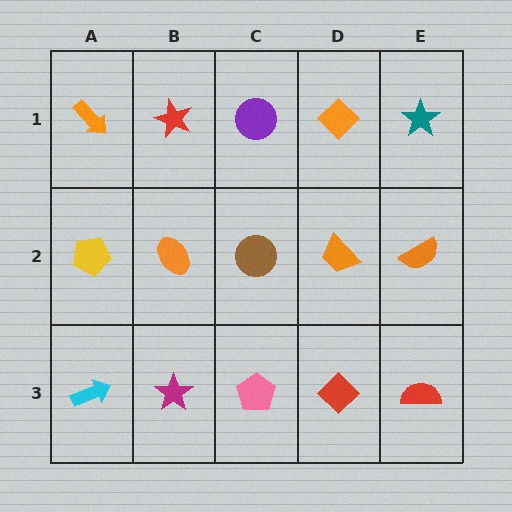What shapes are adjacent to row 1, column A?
A yellow pentagon (row 2, column A), a red star (row 1, column B).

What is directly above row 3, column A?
A yellow pentagon.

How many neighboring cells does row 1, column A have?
2.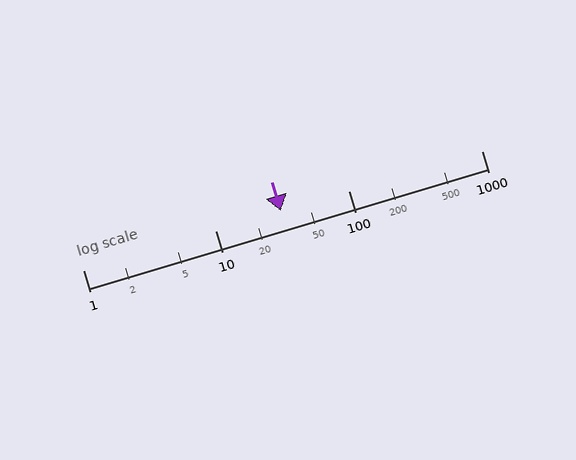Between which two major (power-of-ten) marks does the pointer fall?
The pointer is between 10 and 100.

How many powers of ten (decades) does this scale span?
The scale spans 3 decades, from 1 to 1000.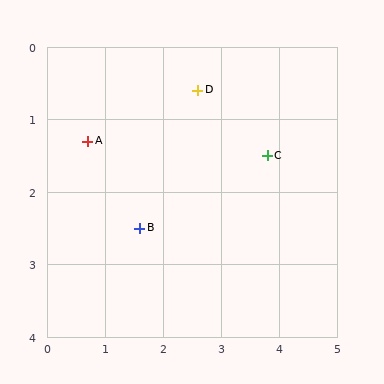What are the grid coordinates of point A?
Point A is at approximately (0.7, 1.3).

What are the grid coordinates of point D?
Point D is at approximately (2.6, 0.6).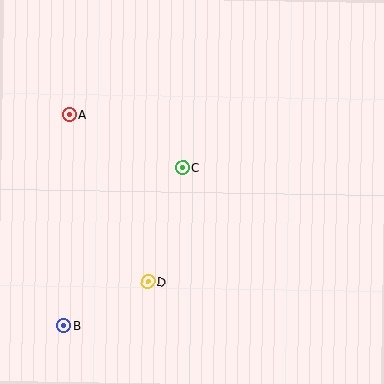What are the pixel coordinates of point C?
Point C is at (183, 168).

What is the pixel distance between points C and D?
The distance between C and D is 119 pixels.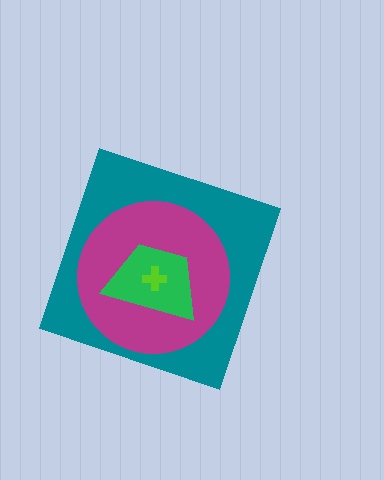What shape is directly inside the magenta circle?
The green trapezoid.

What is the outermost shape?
The teal diamond.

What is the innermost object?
The lime cross.